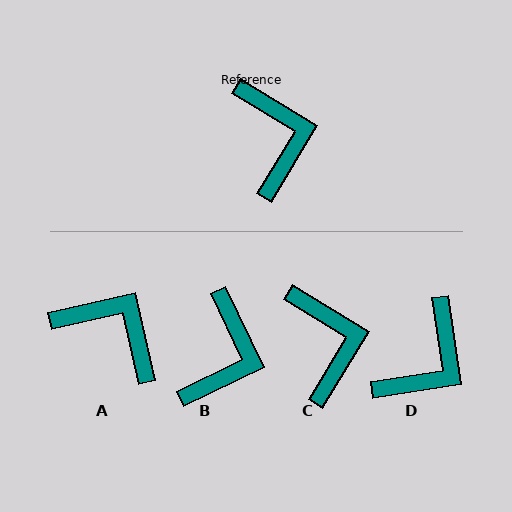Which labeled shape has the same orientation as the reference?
C.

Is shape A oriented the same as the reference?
No, it is off by about 44 degrees.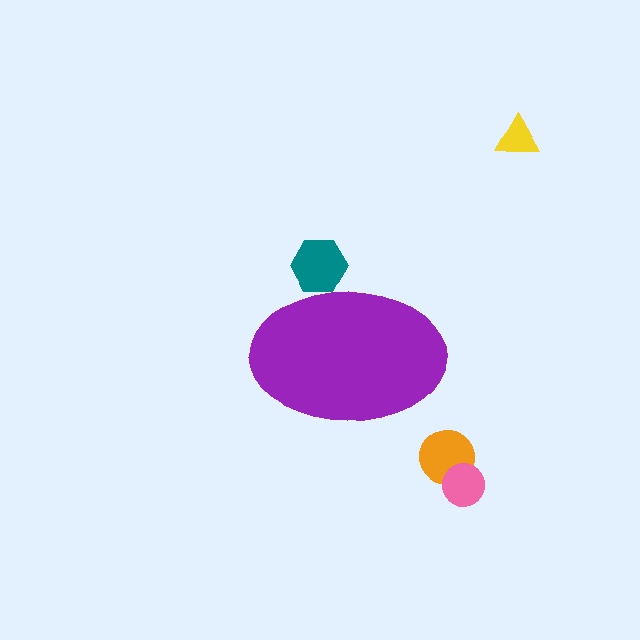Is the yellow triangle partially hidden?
No, the yellow triangle is fully visible.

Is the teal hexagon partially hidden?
Yes, the teal hexagon is partially hidden behind the purple ellipse.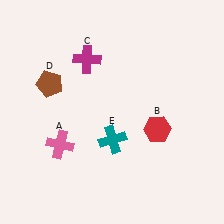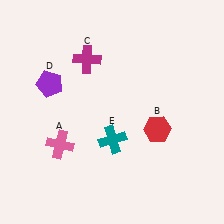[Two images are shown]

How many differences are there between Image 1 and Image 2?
There is 1 difference between the two images.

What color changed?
The pentagon (D) changed from brown in Image 1 to purple in Image 2.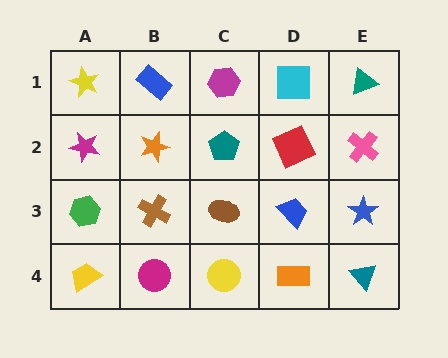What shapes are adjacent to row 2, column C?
A magenta hexagon (row 1, column C), a brown ellipse (row 3, column C), an orange star (row 2, column B), a red square (row 2, column D).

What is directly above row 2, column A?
A yellow star.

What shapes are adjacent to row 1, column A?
A magenta star (row 2, column A), a blue rectangle (row 1, column B).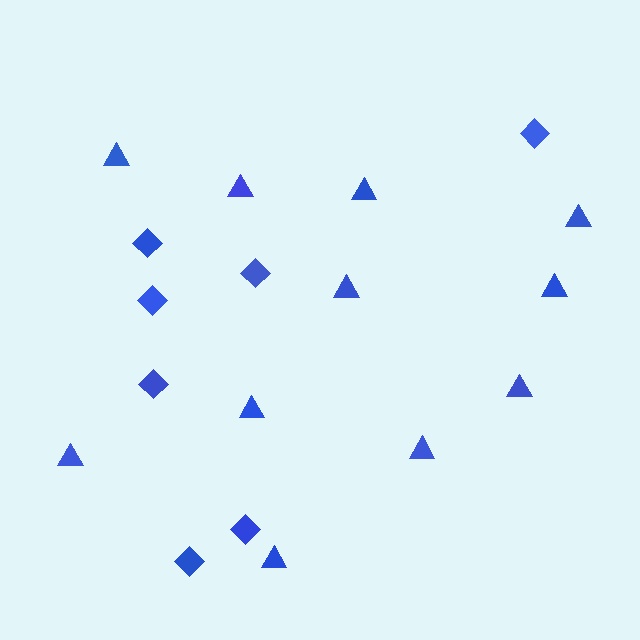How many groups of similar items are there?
There are 2 groups: one group of diamonds (7) and one group of triangles (11).